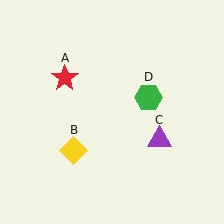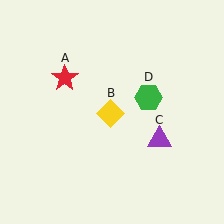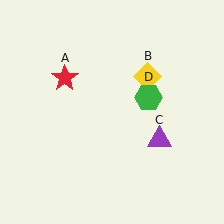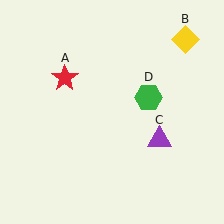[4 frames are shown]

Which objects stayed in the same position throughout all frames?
Red star (object A) and purple triangle (object C) and green hexagon (object D) remained stationary.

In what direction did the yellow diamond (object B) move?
The yellow diamond (object B) moved up and to the right.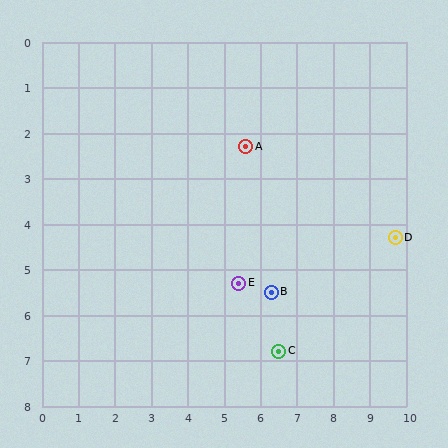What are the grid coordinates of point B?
Point B is at approximately (6.3, 5.5).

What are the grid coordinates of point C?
Point C is at approximately (6.5, 6.8).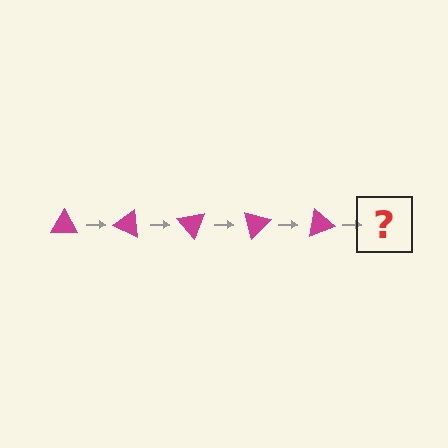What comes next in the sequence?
The next element should be a magenta triangle rotated 125 degrees.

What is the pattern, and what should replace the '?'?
The pattern is that the triangle rotates 25 degrees each step. The '?' should be a magenta triangle rotated 125 degrees.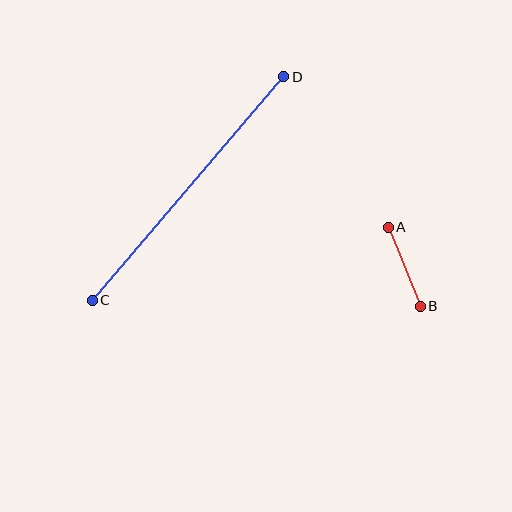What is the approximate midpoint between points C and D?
The midpoint is at approximately (188, 189) pixels.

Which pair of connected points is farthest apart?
Points C and D are farthest apart.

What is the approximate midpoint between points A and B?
The midpoint is at approximately (404, 267) pixels.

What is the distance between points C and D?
The distance is approximately 294 pixels.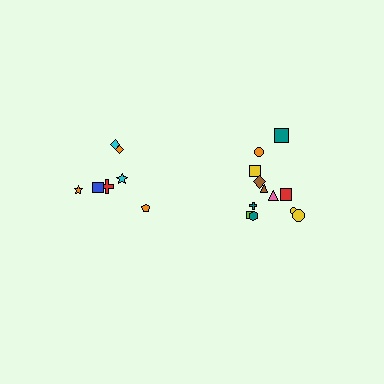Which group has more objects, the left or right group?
The right group.